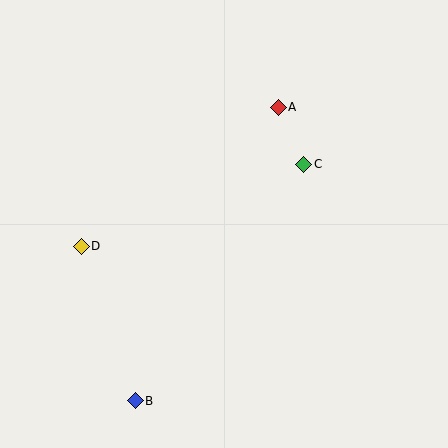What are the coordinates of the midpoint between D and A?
The midpoint between D and A is at (180, 177).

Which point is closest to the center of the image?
Point C at (304, 164) is closest to the center.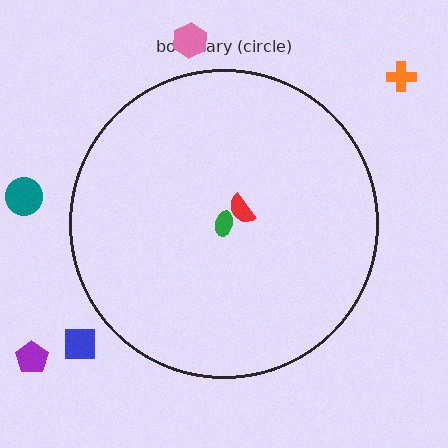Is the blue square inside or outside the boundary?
Outside.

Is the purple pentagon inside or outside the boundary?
Outside.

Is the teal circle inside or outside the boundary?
Outside.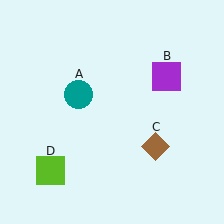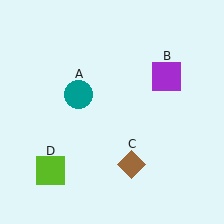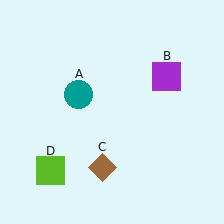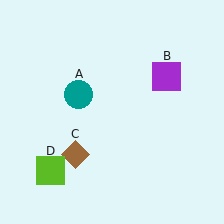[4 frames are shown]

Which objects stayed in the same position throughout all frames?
Teal circle (object A) and purple square (object B) and lime square (object D) remained stationary.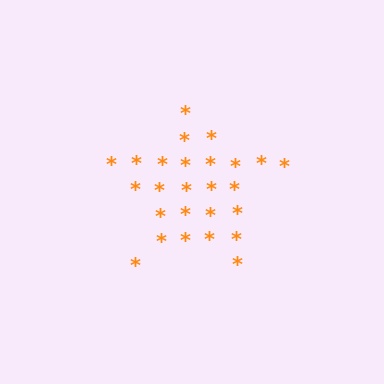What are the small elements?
The small elements are asterisks.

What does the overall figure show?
The overall figure shows a star.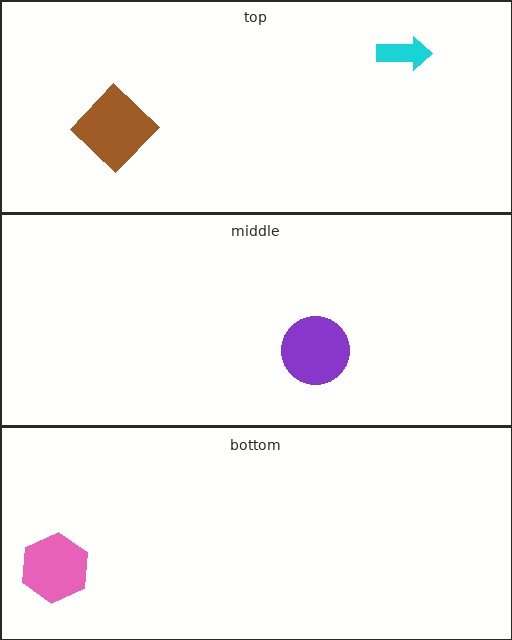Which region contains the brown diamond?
The top region.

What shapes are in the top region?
The cyan arrow, the brown diamond.